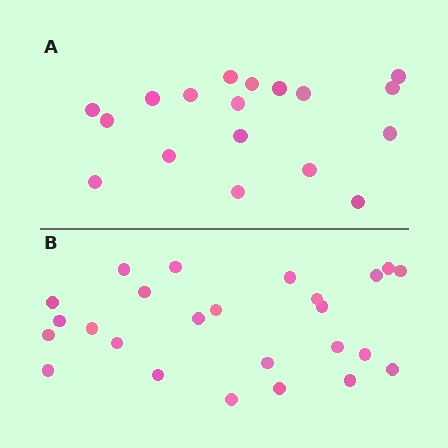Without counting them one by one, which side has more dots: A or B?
Region B (the bottom region) has more dots.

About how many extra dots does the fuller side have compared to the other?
Region B has roughly 8 or so more dots than region A.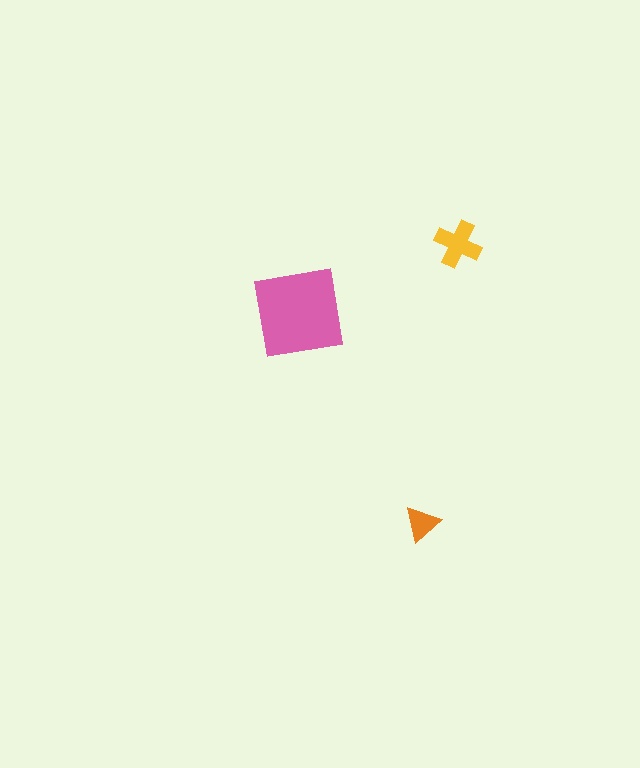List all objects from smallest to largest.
The orange triangle, the yellow cross, the pink square.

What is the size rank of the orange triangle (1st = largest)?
3rd.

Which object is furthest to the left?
The pink square is leftmost.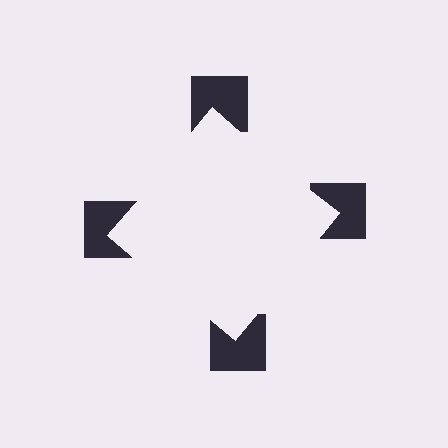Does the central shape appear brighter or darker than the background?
It typically appears slightly brighter than the background, even though no actual brightness change is drawn.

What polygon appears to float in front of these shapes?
An illusory square — its edges are inferred from the aligned wedge cuts in the notched squares, not physically drawn.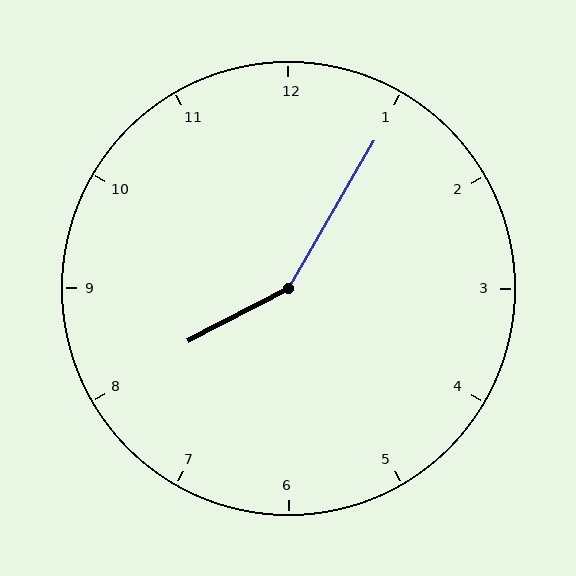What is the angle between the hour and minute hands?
Approximately 148 degrees.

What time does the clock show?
8:05.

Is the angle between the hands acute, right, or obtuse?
It is obtuse.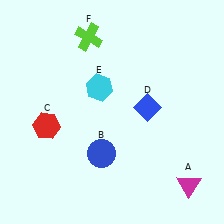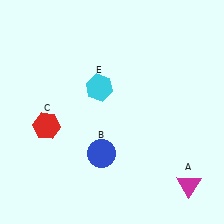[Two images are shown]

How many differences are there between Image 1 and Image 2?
There are 2 differences between the two images.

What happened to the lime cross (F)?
The lime cross (F) was removed in Image 2. It was in the top-left area of Image 1.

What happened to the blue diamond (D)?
The blue diamond (D) was removed in Image 2. It was in the top-right area of Image 1.